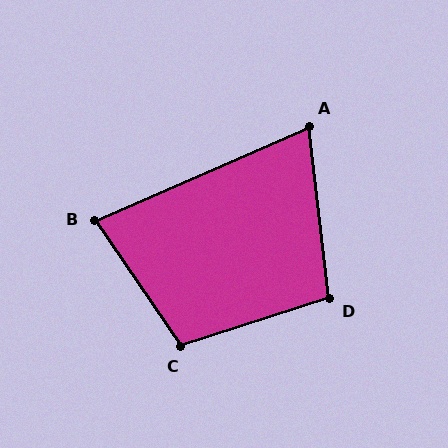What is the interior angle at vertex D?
Approximately 101 degrees (obtuse).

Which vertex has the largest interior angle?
C, at approximately 107 degrees.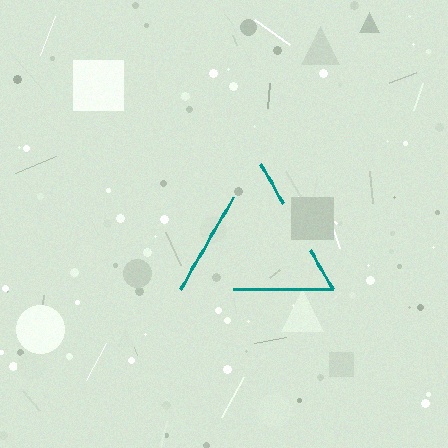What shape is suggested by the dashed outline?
The dashed outline suggests a triangle.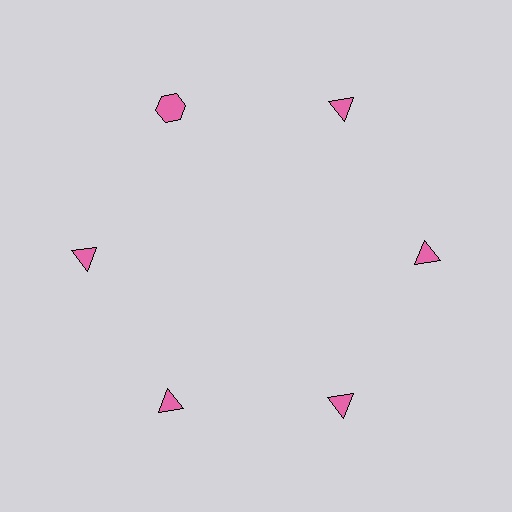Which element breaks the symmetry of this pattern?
The pink hexagon at roughly the 11 o'clock position breaks the symmetry. All other shapes are pink triangles.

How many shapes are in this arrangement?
There are 6 shapes arranged in a ring pattern.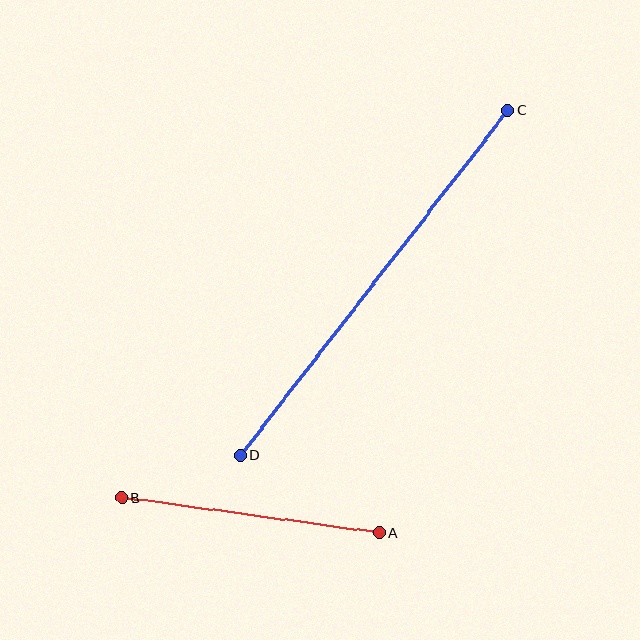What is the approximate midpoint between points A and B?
The midpoint is at approximately (250, 515) pixels.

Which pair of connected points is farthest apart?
Points C and D are farthest apart.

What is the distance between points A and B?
The distance is approximately 260 pixels.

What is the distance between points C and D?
The distance is approximately 436 pixels.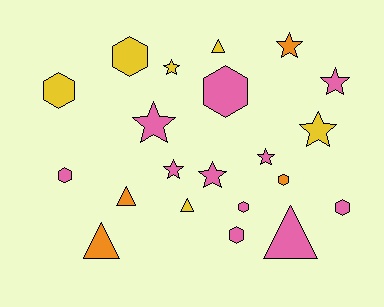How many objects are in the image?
There are 21 objects.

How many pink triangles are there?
There is 1 pink triangle.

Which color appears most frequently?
Pink, with 11 objects.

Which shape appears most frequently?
Hexagon, with 8 objects.